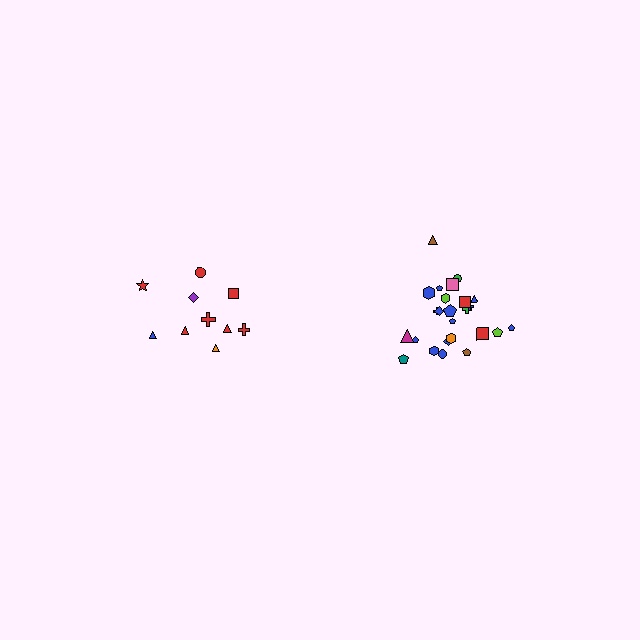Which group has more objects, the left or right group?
The right group.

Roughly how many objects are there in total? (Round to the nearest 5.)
Roughly 35 objects in total.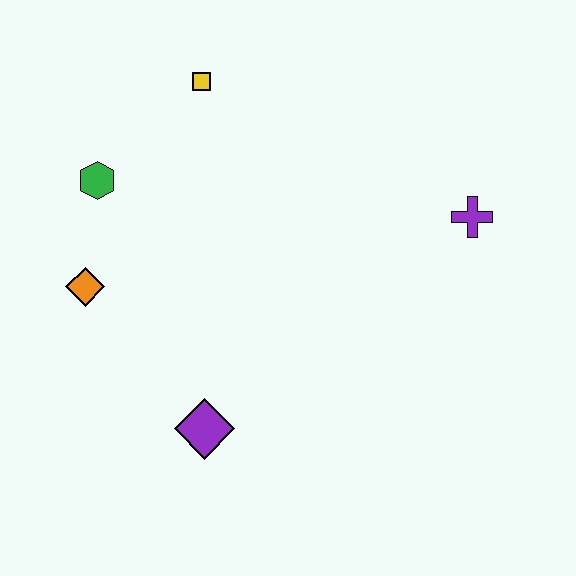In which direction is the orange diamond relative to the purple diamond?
The orange diamond is above the purple diamond.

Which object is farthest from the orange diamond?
The purple cross is farthest from the orange diamond.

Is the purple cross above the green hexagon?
No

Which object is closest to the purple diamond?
The orange diamond is closest to the purple diamond.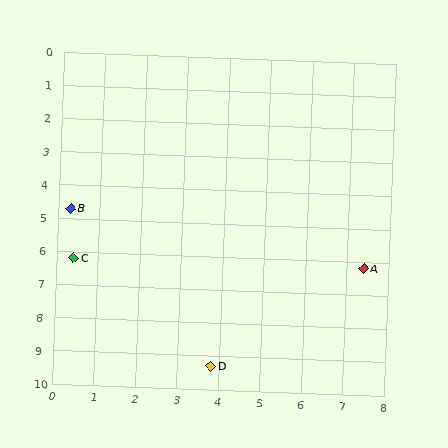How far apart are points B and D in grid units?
Points B and D are about 5.8 grid units apart.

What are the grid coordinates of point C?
Point C is at approximately (0.4, 6.2).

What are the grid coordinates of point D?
Point D is at approximately (3.8, 9.3).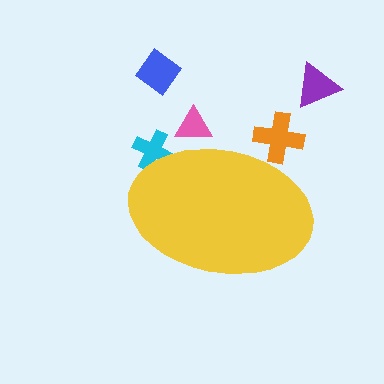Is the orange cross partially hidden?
Yes, the orange cross is partially hidden behind the yellow ellipse.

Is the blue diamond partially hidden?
No, the blue diamond is fully visible.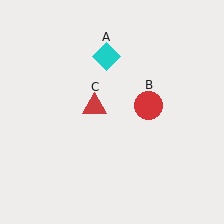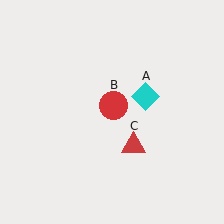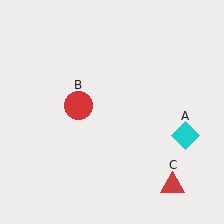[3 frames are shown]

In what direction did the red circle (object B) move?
The red circle (object B) moved left.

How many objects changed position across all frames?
3 objects changed position: cyan diamond (object A), red circle (object B), red triangle (object C).